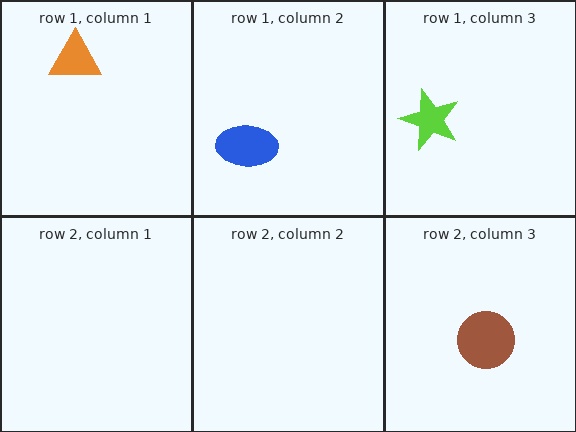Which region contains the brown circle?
The row 2, column 3 region.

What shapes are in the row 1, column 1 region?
The orange triangle.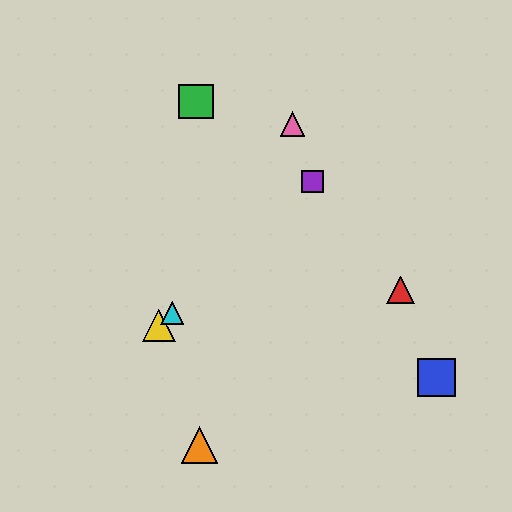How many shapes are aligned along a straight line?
3 shapes (the yellow triangle, the purple square, the cyan triangle) are aligned along a straight line.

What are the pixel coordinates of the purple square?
The purple square is at (312, 181).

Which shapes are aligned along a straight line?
The yellow triangle, the purple square, the cyan triangle are aligned along a straight line.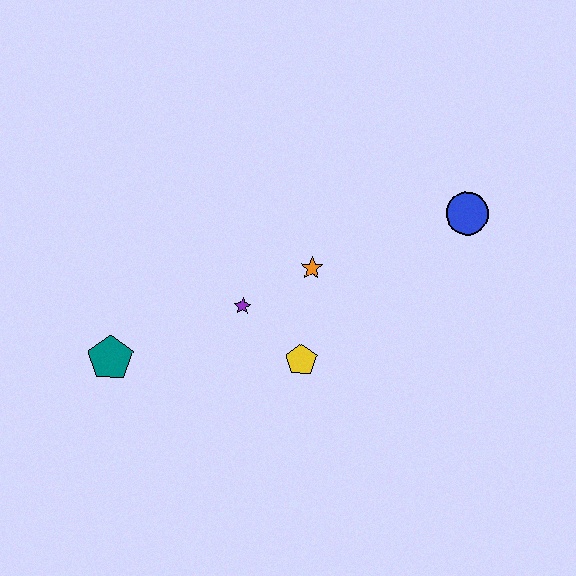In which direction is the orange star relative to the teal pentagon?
The orange star is to the right of the teal pentagon.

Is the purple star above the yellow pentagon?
Yes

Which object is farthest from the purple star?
The blue circle is farthest from the purple star.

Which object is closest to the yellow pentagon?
The purple star is closest to the yellow pentagon.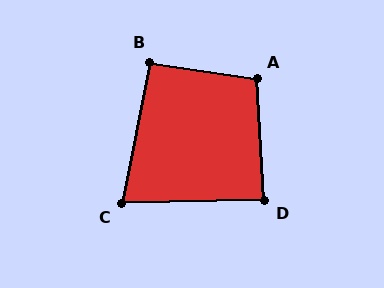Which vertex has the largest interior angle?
A, at approximately 102 degrees.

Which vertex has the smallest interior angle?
C, at approximately 78 degrees.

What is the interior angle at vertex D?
Approximately 88 degrees (approximately right).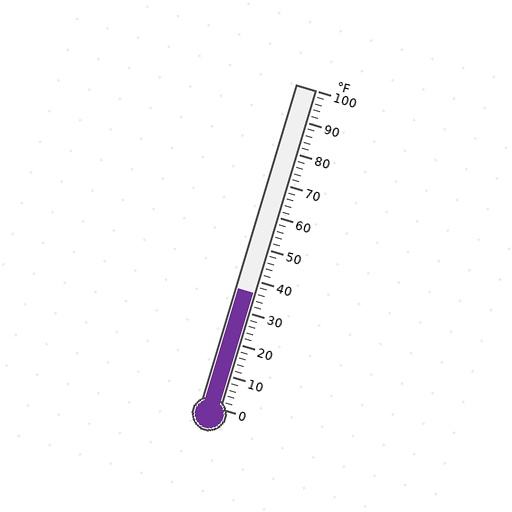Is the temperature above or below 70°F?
The temperature is below 70°F.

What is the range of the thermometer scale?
The thermometer scale ranges from 0°F to 100°F.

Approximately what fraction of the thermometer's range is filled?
The thermometer is filled to approximately 35% of its range.